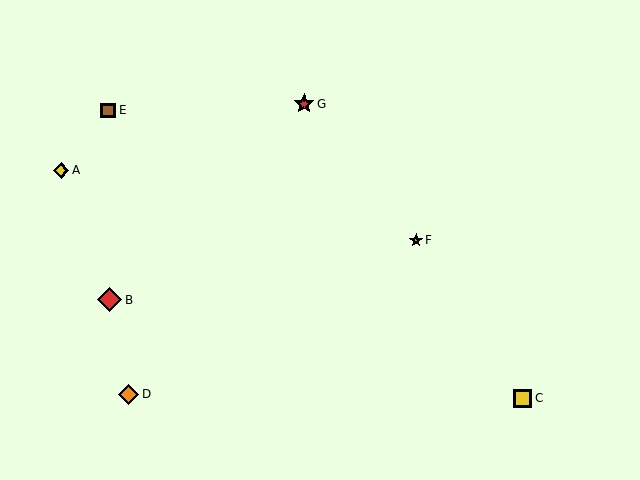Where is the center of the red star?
The center of the red star is at (304, 104).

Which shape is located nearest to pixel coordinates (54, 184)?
The yellow diamond (labeled A) at (61, 170) is nearest to that location.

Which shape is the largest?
The red diamond (labeled B) is the largest.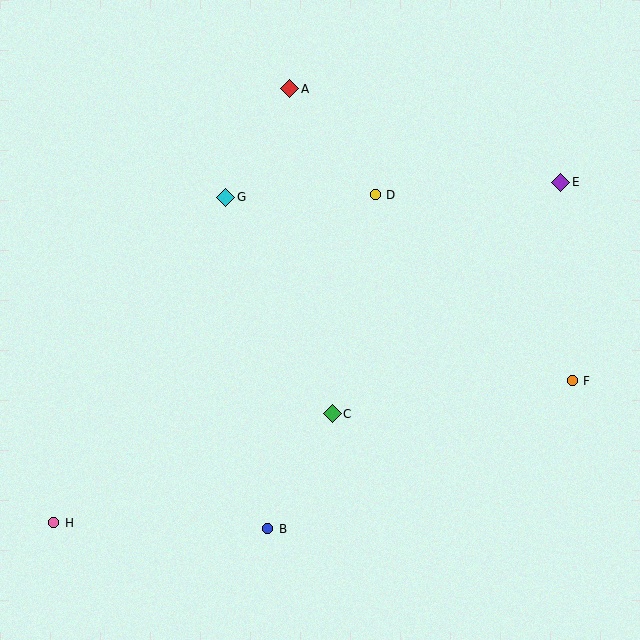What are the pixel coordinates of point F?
Point F is at (572, 381).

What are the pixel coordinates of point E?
Point E is at (561, 182).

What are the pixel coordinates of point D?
Point D is at (375, 195).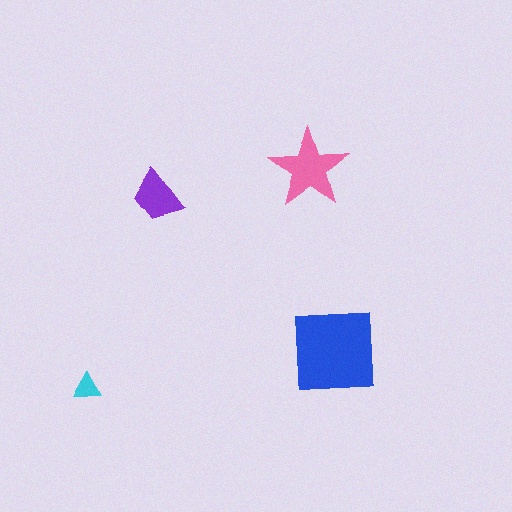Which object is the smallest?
The cyan triangle.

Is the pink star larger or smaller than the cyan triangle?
Larger.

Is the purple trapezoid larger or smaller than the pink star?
Smaller.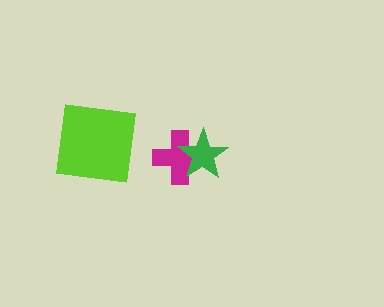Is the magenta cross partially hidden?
Yes, it is partially covered by another shape.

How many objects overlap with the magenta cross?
1 object overlaps with the magenta cross.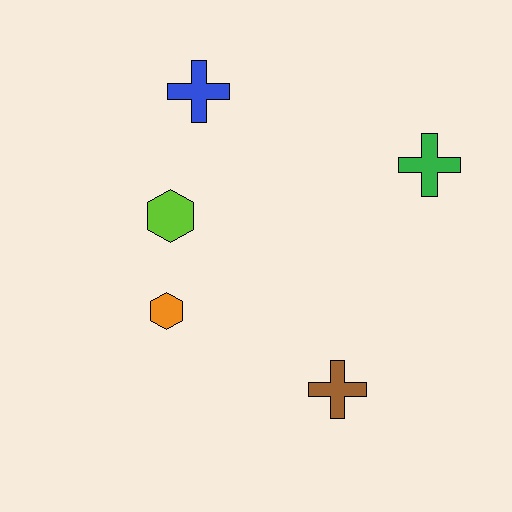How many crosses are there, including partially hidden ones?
There are 3 crosses.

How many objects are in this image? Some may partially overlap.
There are 5 objects.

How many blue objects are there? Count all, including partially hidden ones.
There is 1 blue object.